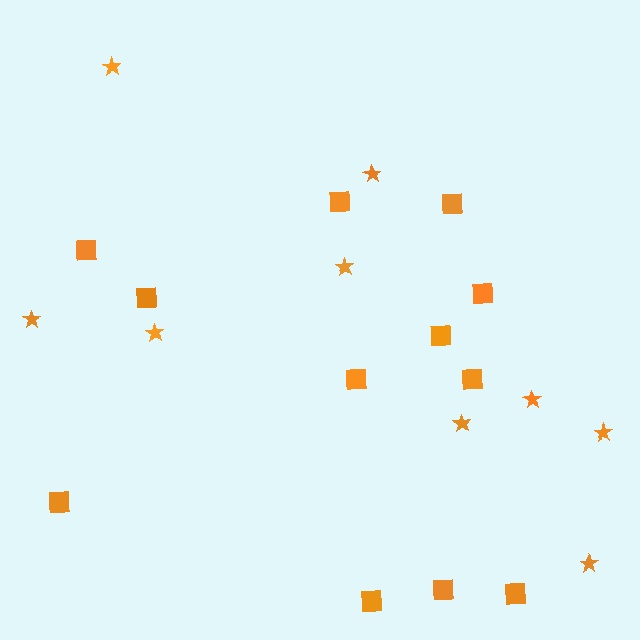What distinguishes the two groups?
There are 2 groups: one group of squares (12) and one group of stars (9).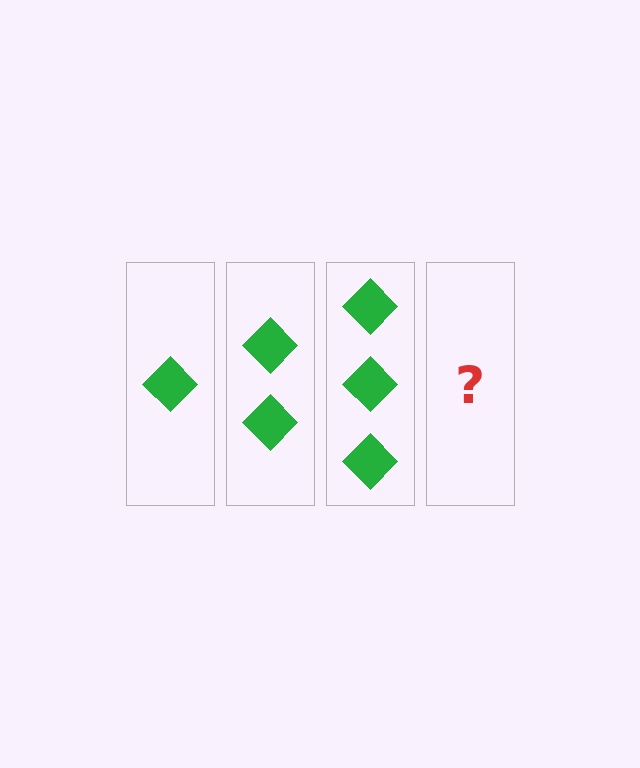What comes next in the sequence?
The next element should be 4 diamonds.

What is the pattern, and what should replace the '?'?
The pattern is that each step adds one more diamond. The '?' should be 4 diamonds.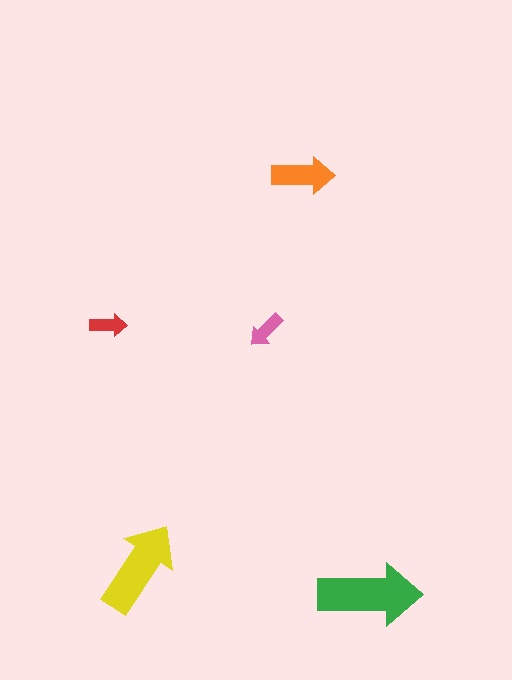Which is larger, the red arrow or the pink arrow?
The pink one.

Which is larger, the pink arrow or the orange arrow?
The orange one.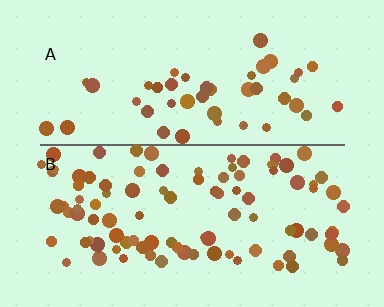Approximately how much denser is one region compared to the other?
Approximately 2.2× — region B over region A.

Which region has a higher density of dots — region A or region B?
B (the bottom).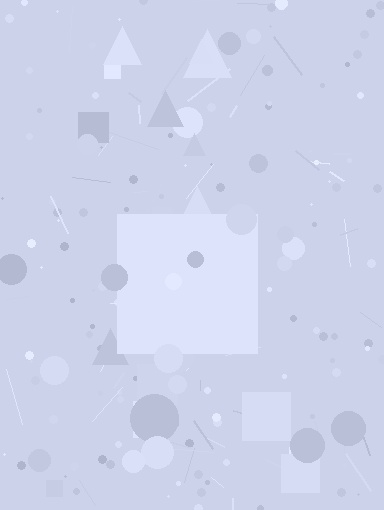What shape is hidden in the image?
A square is hidden in the image.